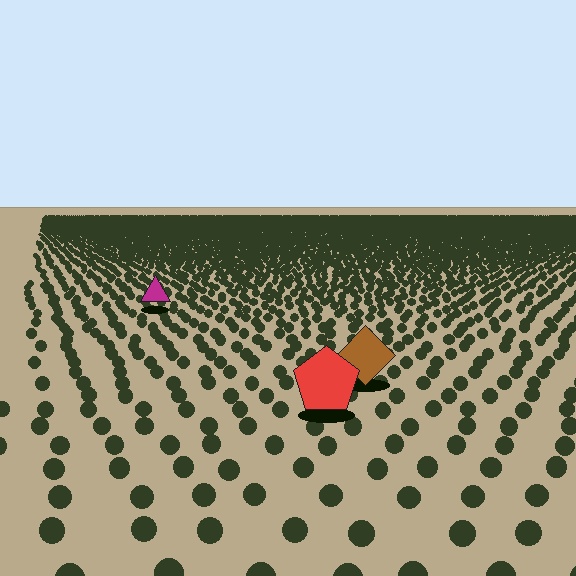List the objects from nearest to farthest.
From nearest to farthest: the red pentagon, the brown diamond, the magenta triangle.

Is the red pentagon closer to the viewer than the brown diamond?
Yes. The red pentagon is closer — you can tell from the texture gradient: the ground texture is coarser near it.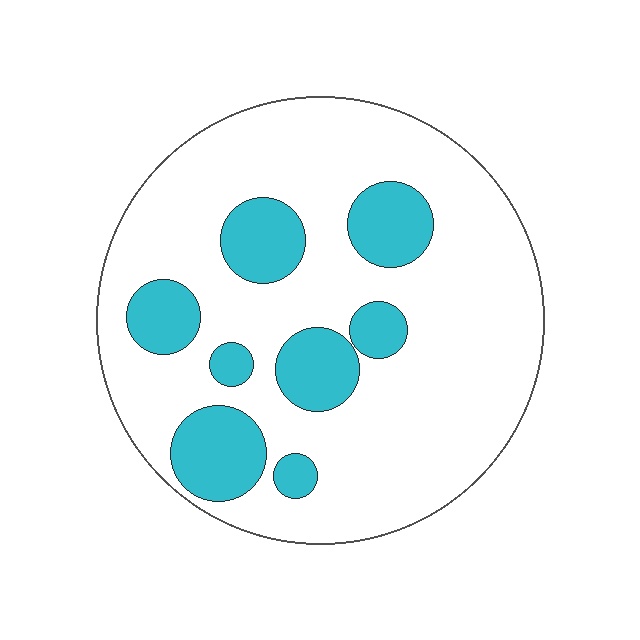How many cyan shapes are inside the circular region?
8.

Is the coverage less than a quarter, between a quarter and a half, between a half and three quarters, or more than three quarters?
Less than a quarter.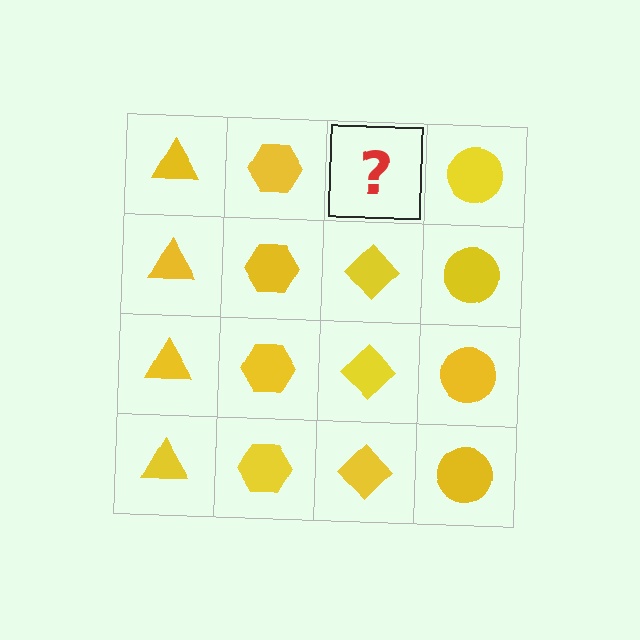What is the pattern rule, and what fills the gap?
The rule is that each column has a consistent shape. The gap should be filled with a yellow diamond.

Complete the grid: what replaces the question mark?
The question mark should be replaced with a yellow diamond.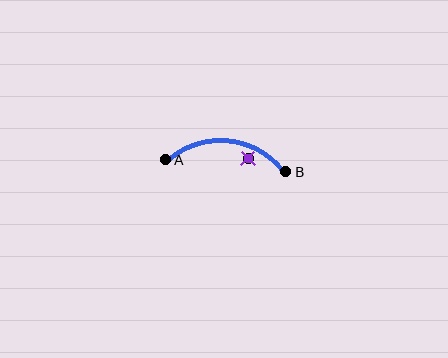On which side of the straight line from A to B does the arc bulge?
The arc bulges above the straight line connecting A and B.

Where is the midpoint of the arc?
The arc midpoint is the point on the curve farthest from the straight line joining A and B. It sits above that line.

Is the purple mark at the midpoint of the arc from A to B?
No — the purple mark does not lie on the arc at all. It sits slightly inside the curve.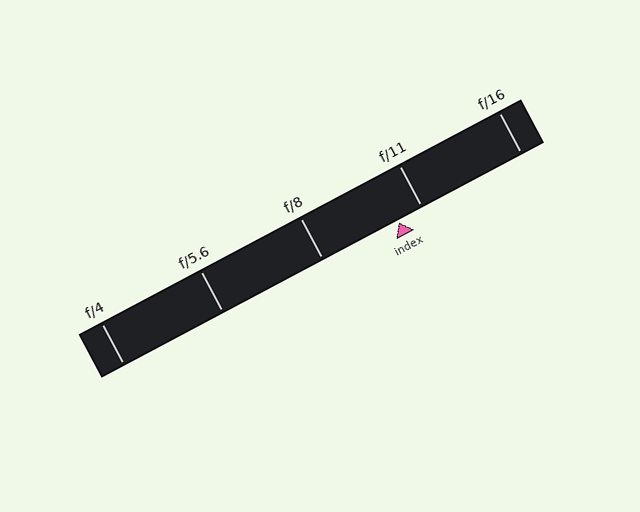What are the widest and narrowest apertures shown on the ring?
The widest aperture shown is f/4 and the narrowest is f/16.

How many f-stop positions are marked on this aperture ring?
There are 5 f-stop positions marked.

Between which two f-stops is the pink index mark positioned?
The index mark is between f/8 and f/11.